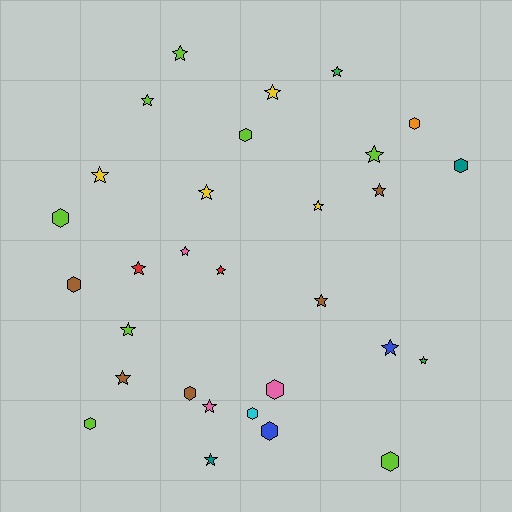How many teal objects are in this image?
There are 2 teal objects.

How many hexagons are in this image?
There are 11 hexagons.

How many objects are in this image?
There are 30 objects.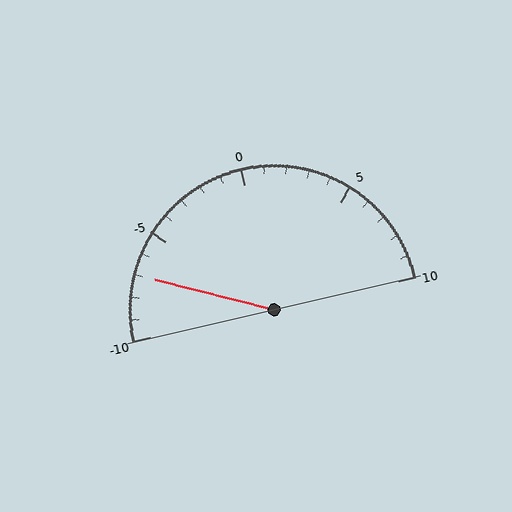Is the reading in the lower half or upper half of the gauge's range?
The reading is in the lower half of the range (-10 to 10).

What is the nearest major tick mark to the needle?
The nearest major tick mark is -5.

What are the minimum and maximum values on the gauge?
The gauge ranges from -10 to 10.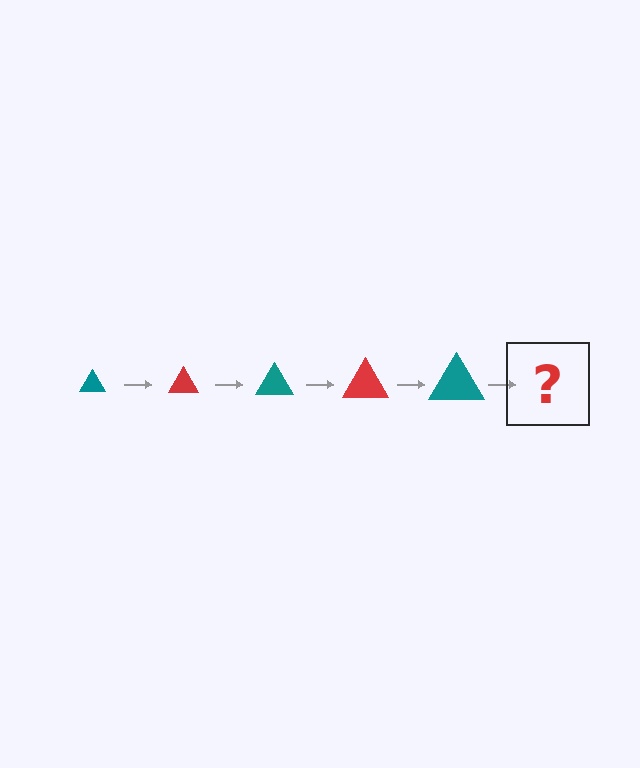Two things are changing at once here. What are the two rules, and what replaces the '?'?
The two rules are that the triangle grows larger each step and the color cycles through teal and red. The '?' should be a red triangle, larger than the previous one.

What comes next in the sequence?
The next element should be a red triangle, larger than the previous one.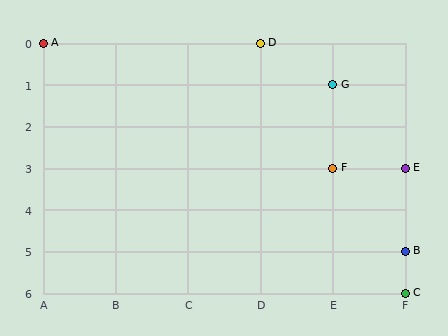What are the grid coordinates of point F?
Point F is at grid coordinates (E, 3).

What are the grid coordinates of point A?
Point A is at grid coordinates (A, 0).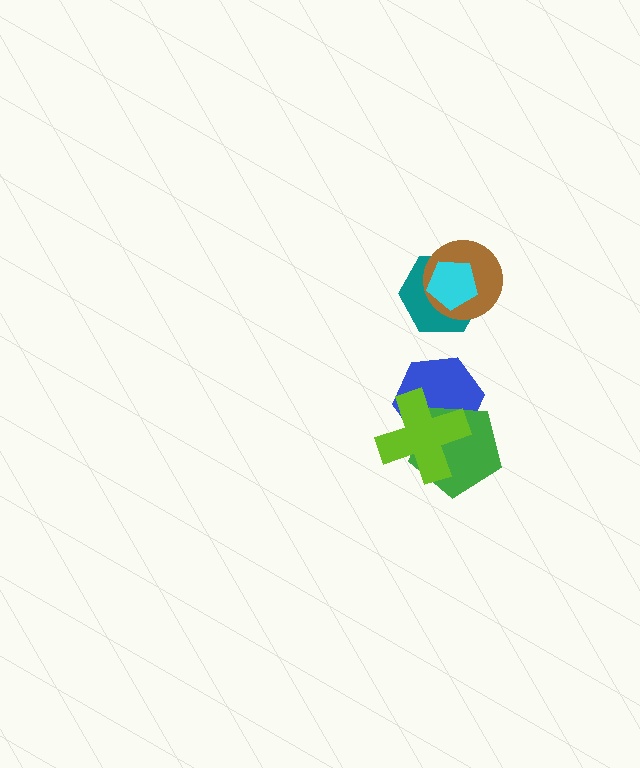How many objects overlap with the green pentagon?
2 objects overlap with the green pentagon.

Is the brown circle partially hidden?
Yes, it is partially covered by another shape.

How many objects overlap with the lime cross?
2 objects overlap with the lime cross.